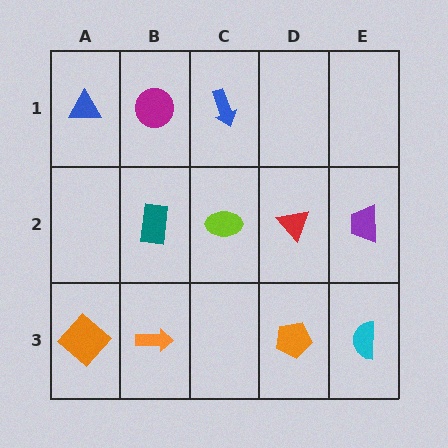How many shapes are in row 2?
4 shapes.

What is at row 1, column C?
A blue arrow.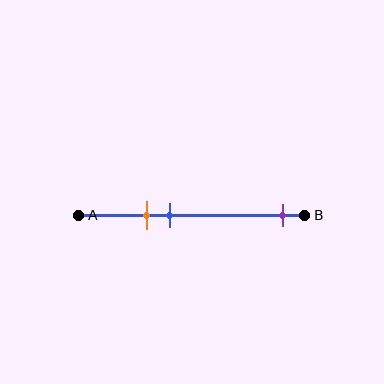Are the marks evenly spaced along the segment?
No, the marks are not evenly spaced.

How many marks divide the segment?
There are 3 marks dividing the segment.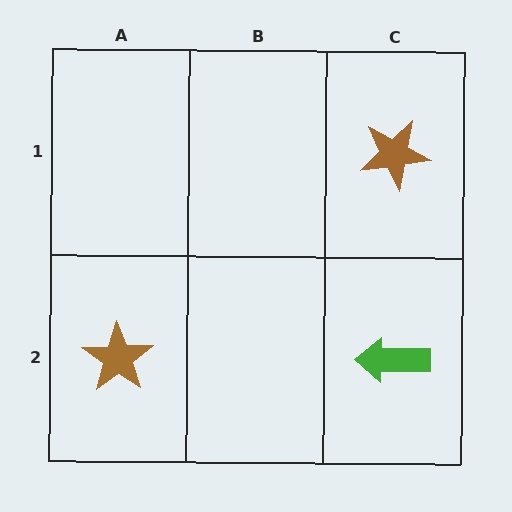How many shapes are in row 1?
1 shape.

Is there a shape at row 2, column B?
No, that cell is empty.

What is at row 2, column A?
A brown star.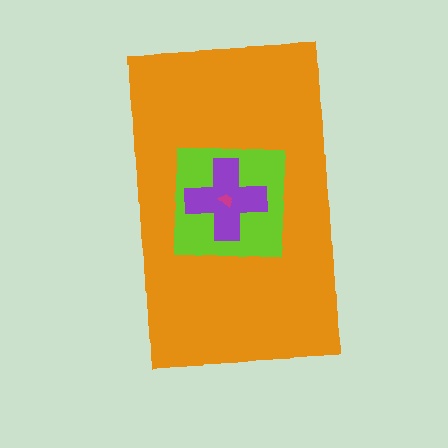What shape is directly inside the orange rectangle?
The lime square.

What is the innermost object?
The magenta trapezoid.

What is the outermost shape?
The orange rectangle.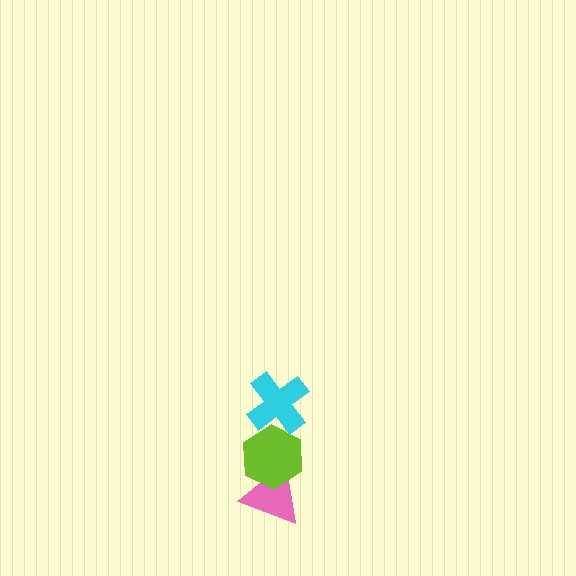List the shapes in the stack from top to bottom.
From top to bottom: the cyan cross, the lime hexagon, the pink triangle.